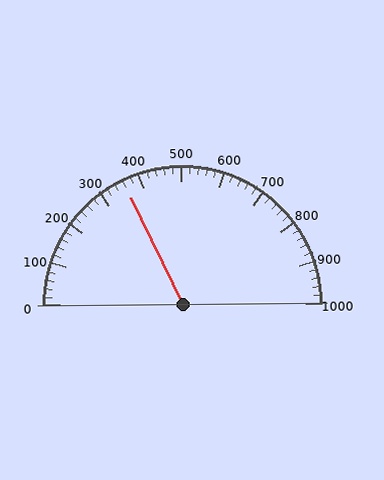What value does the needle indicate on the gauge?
The needle indicates approximately 360.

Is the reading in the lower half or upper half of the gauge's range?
The reading is in the lower half of the range (0 to 1000).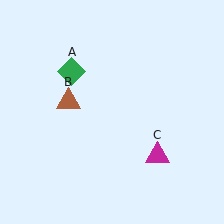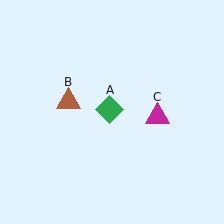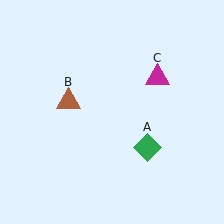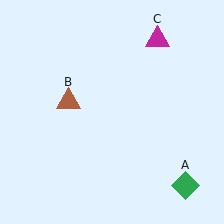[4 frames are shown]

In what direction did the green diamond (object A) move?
The green diamond (object A) moved down and to the right.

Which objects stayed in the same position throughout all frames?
Brown triangle (object B) remained stationary.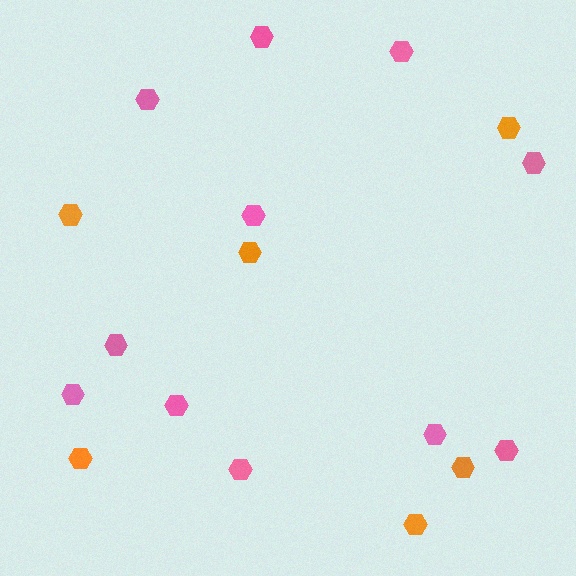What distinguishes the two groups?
There are 2 groups: one group of pink hexagons (11) and one group of orange hexagons (6).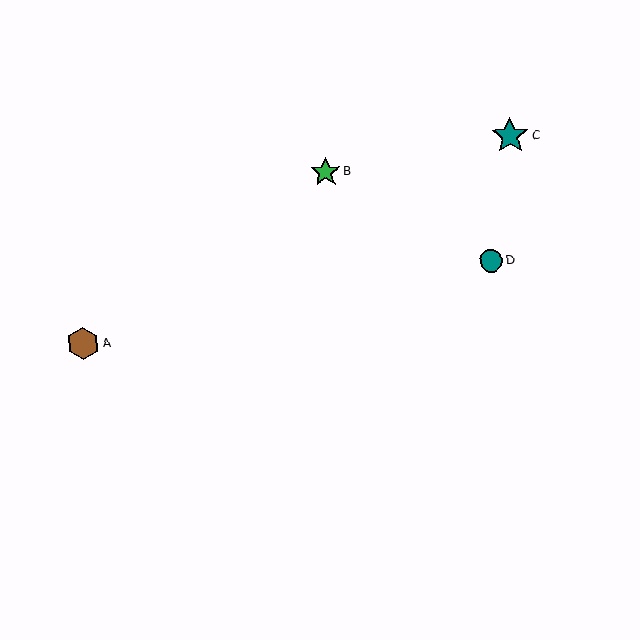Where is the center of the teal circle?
The center of the teal circle is at (491, 261).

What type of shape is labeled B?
Shape B is a green star.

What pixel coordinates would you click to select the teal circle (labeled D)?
Click at (491, 261) to select the teal circle D.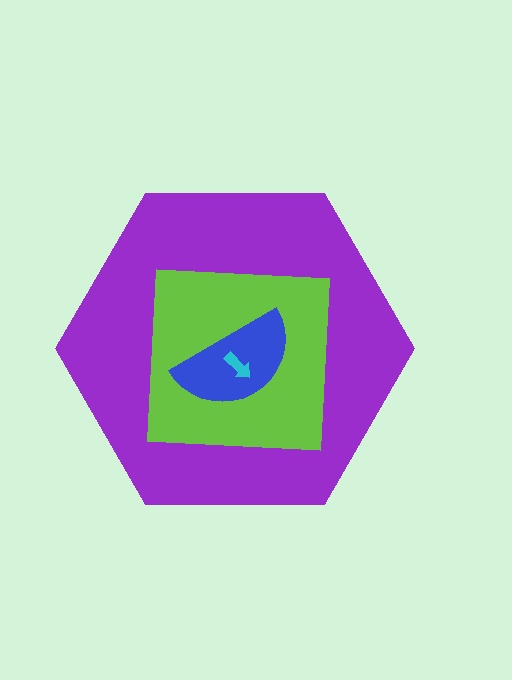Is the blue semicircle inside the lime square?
Yes.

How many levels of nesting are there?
4.